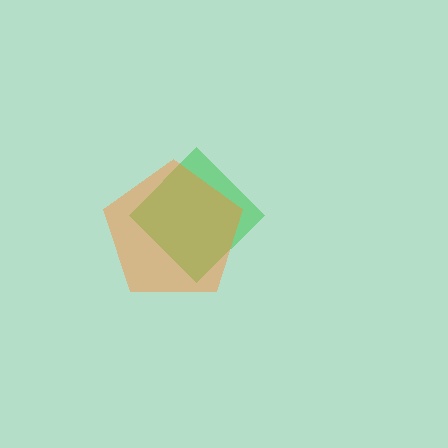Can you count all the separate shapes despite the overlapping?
Yes, there are 2 separate shapes.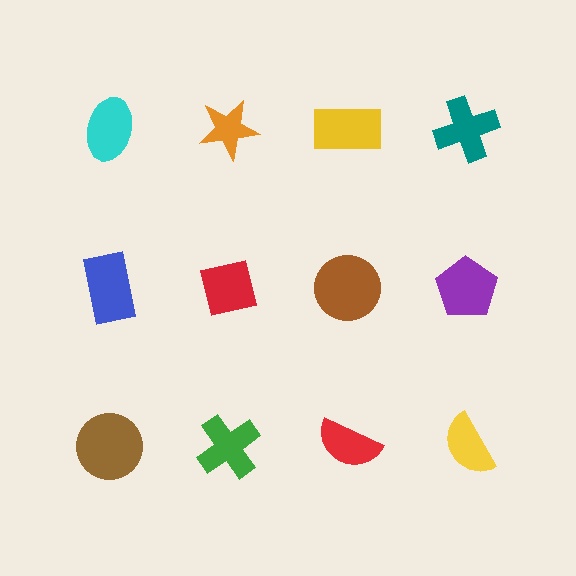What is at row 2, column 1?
A blue rectangle.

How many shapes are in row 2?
4 shapes.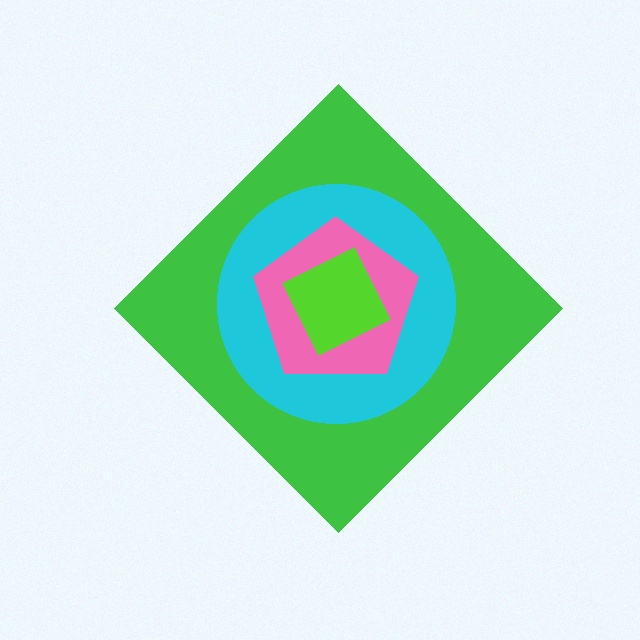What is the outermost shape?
The green diamond.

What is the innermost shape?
The lime square.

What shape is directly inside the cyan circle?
The pink pentagon.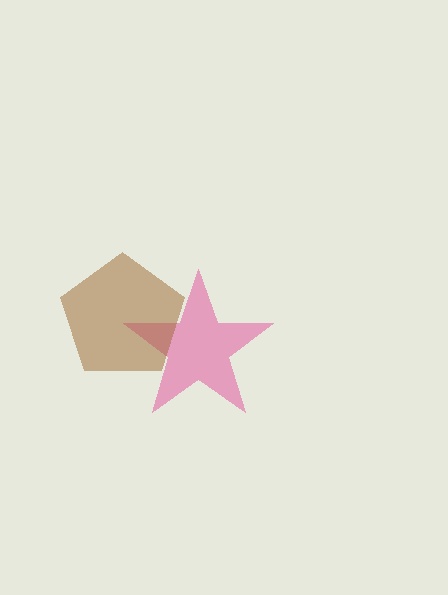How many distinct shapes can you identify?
There are 2 distinct shapes: a pink star, a brown pentagon.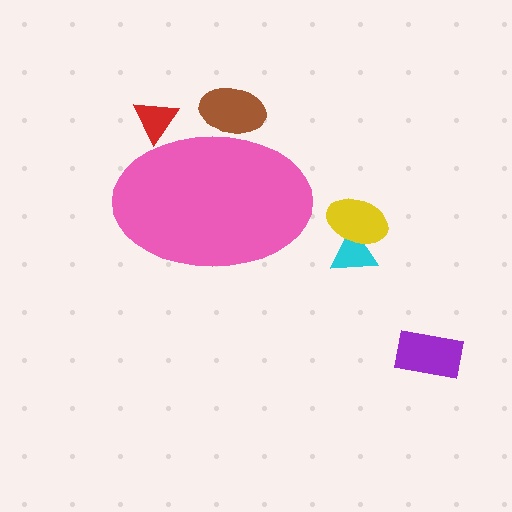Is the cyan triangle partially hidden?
No, the cyan triangle is fully visible.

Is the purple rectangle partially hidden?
No, the purple rectangle is fully visible.